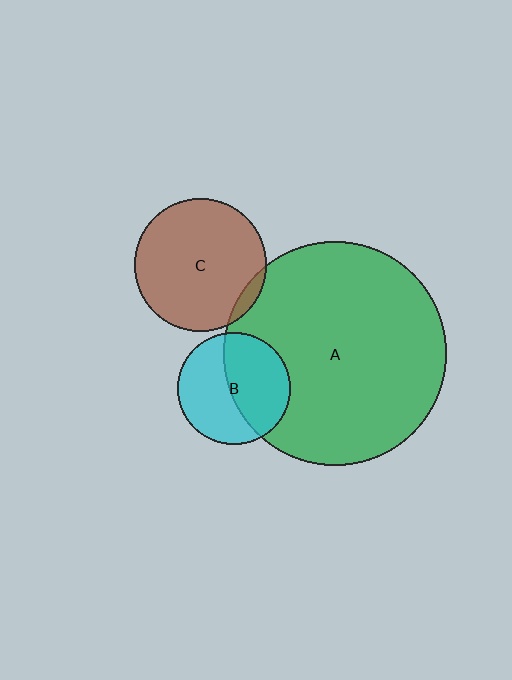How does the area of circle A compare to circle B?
Approximately 4.0 times.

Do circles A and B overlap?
Yes.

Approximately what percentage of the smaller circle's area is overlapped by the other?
Approximately 50%.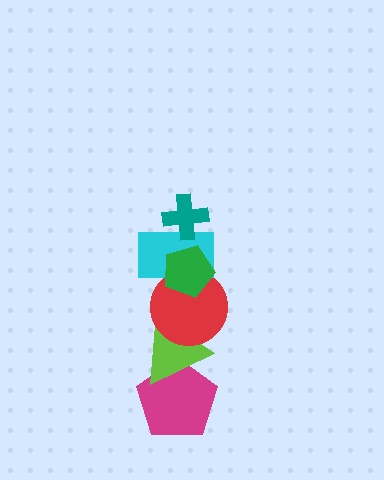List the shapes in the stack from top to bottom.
From top to bottom: the teal cross, the green pentagon, the cyan rectangle, the red circle, the lime triangle, the magenta pentagon.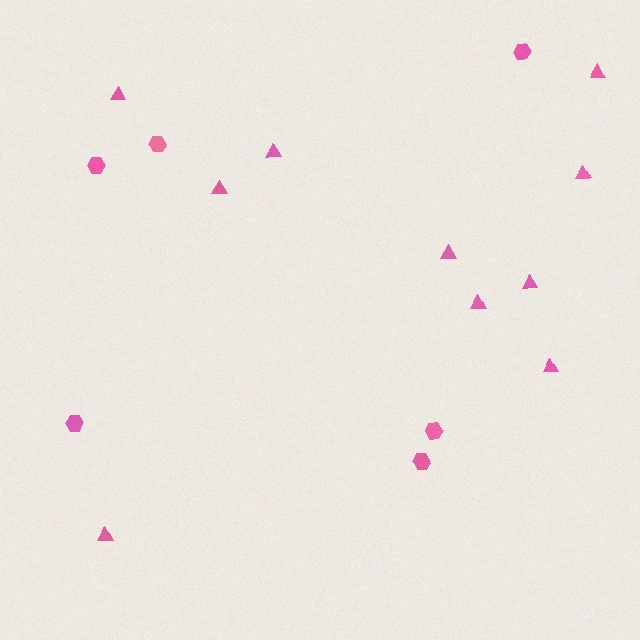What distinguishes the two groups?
There are 2 groups: one group of triangles (10) and one group of hexagons (6).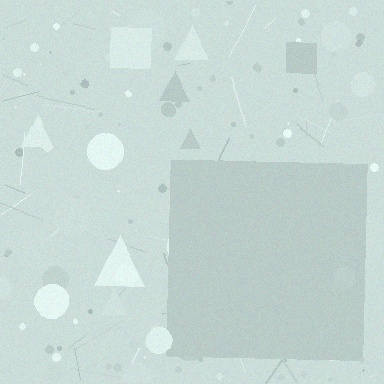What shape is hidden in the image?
A square is hidden in the image.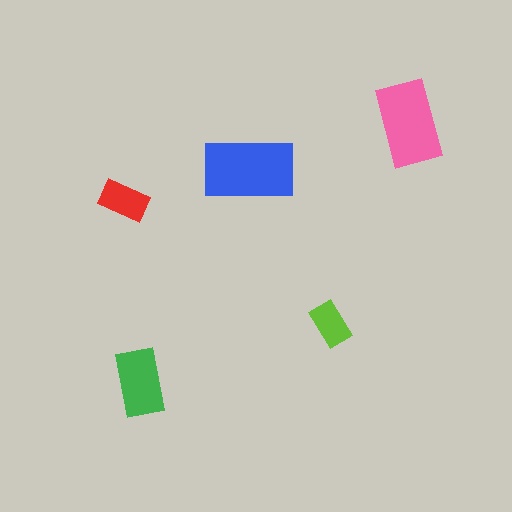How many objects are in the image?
There are 5 objects in the image.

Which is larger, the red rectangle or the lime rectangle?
The red one.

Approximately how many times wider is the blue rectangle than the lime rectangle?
About 2 times wider.